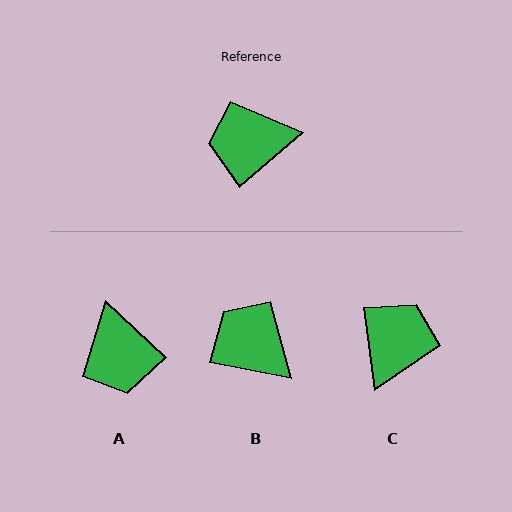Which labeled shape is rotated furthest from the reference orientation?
C, about 123 degrees away.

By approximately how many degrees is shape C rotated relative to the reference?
Approximately 123 degrees clockwise.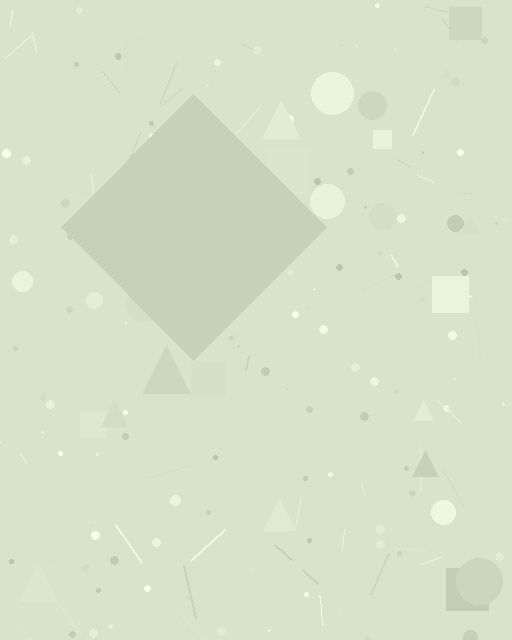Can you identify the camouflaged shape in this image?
The camouflaged shape is a diamond.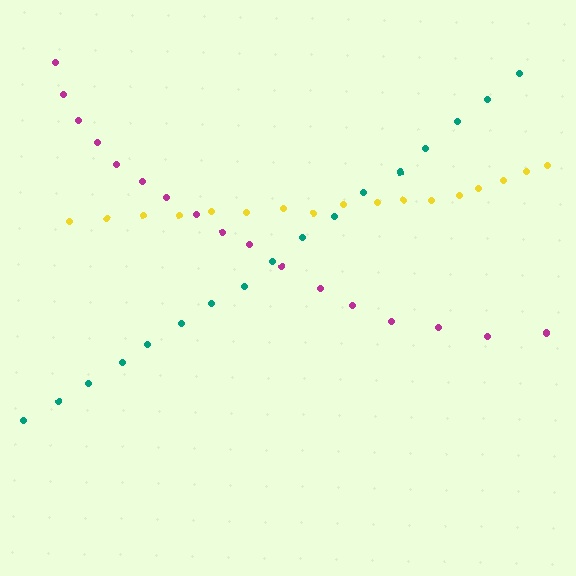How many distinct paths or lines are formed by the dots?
There are 3 distinct paths.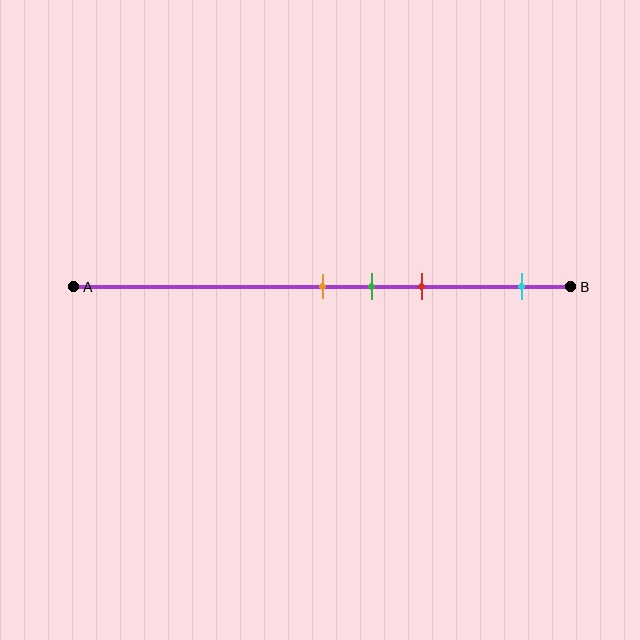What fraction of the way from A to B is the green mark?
The green mark is approximately 60% (0.6) of the way from A to B.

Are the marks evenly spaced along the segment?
No, the marks are not evenly spaced.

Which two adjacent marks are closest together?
The orange and green marks are the closest adjacent pair.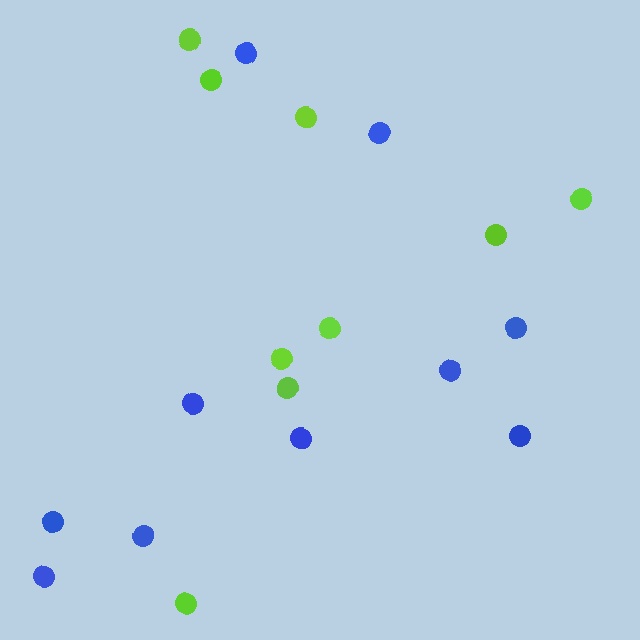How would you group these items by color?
There are 2 groups: one group of lime circles (9) and one group of blue circles (10).